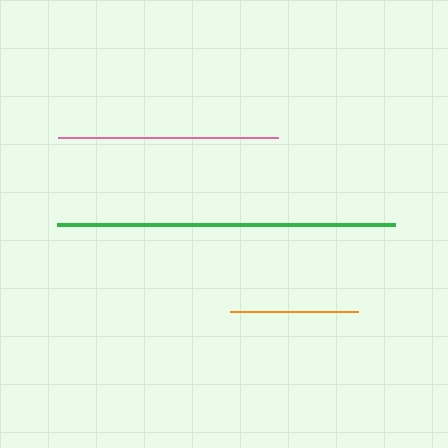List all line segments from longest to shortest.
From longest to shortest: green, pink, orange.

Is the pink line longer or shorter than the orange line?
The pink line is longer than the orange line.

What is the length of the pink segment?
The pink segment is approximately 220 pixels long.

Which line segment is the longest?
The green line is the longest at approximately 338 pixels.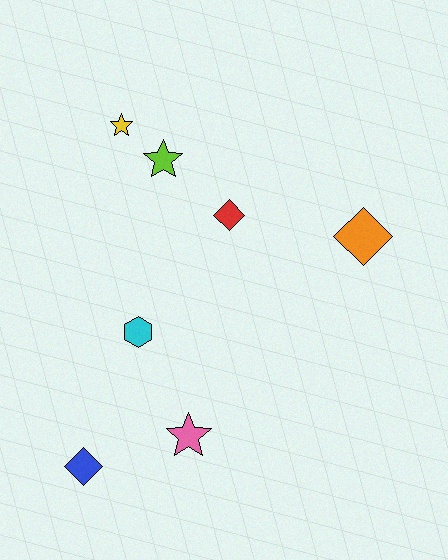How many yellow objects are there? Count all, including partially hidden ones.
There is 1 yellow object.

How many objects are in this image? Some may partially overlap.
There are 7 objects.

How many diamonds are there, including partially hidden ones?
There are 3 diamonds.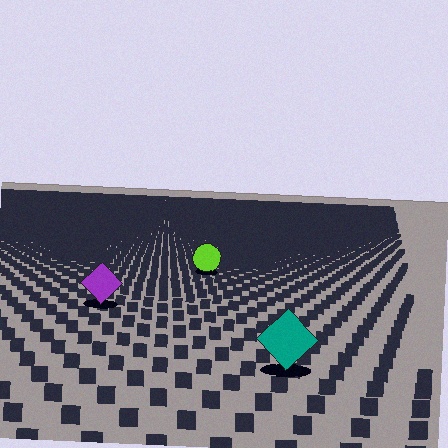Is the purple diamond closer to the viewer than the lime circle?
Yes. The purple diamond is closer — you can tell from the texture gradient: the ground texture is coarser near it.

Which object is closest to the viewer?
The teal diamond is closest. The texture marks near it are larger and more spread out.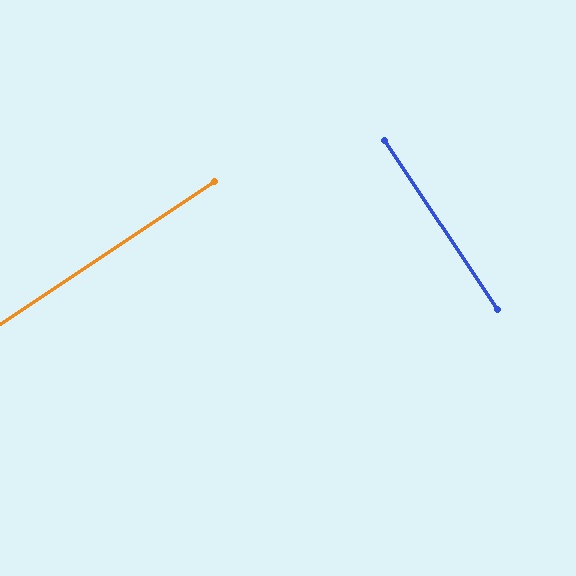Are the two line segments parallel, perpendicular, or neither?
Perpendicular — they meet at approximately 90°.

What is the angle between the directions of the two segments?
Approximately 90 degrees.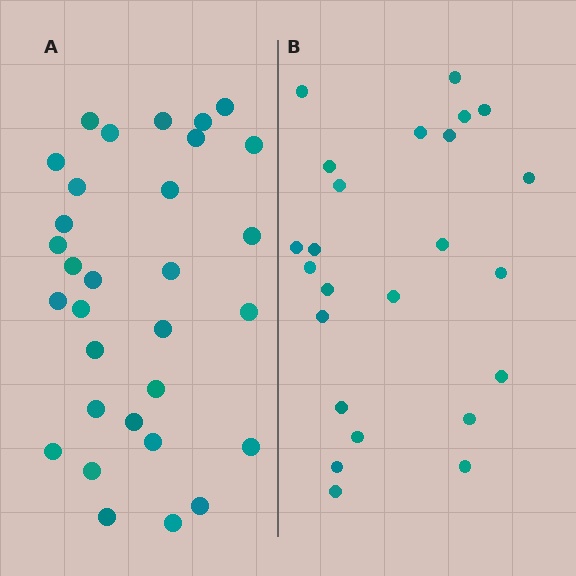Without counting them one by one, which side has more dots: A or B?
Region A (the left region) has more dots.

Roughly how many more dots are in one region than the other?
Region A has roughly 8 or so more dots than region B.